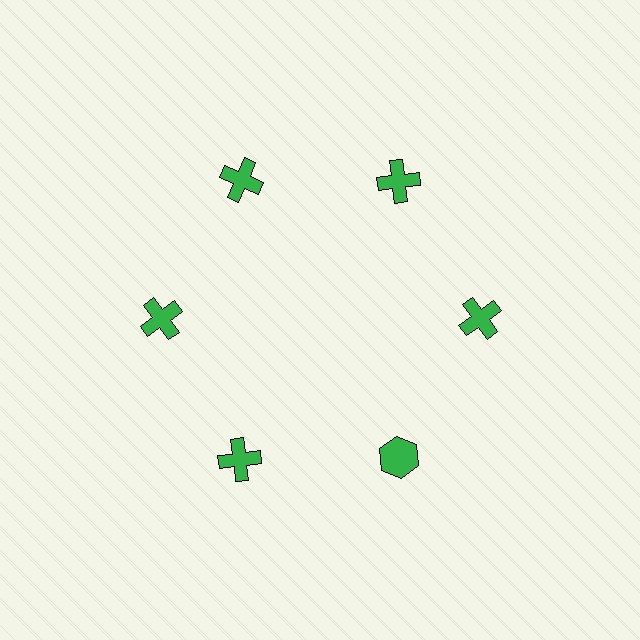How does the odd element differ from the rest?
It has a different shape: hexagon instead of cross.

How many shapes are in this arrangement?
There are 6 shapes arranged in a ring pattern.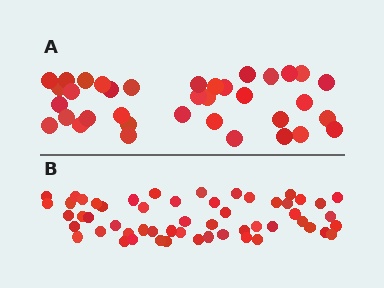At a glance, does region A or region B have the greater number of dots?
Region B (the bottom region) has more dots.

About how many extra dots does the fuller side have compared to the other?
Region B has approximately 20 more dots than region A.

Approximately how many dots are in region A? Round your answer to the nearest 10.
About 40 dots. (The exact count is 36, which rounds to 40.)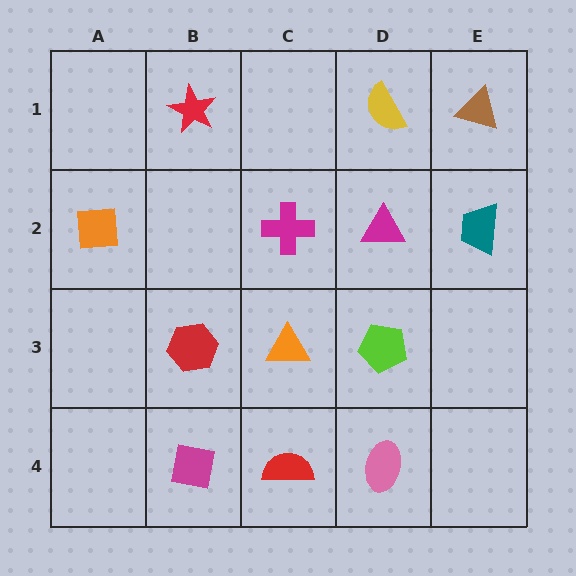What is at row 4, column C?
A red semicircle.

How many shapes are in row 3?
3 shapes.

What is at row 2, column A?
An orange square.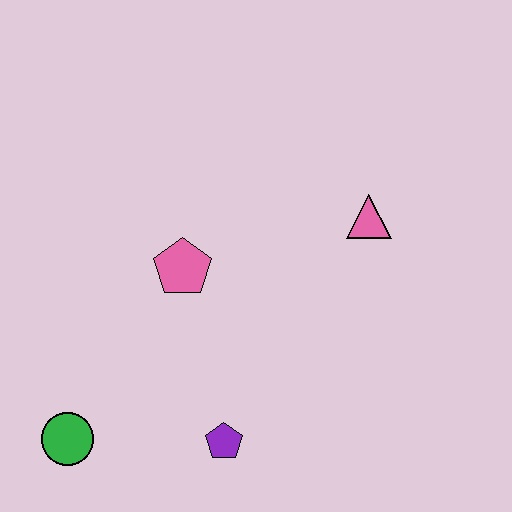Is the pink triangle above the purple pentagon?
Yes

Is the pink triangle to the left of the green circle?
No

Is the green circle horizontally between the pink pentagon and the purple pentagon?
No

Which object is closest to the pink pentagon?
The purple pentagon is closest to the pink pentagon.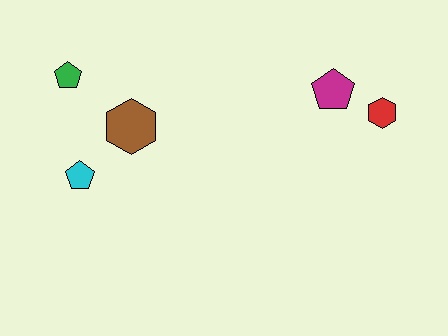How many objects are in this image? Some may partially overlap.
There are 5 objects.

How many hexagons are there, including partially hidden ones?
There are 2 hexagons.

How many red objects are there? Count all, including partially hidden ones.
There is 1 red object.